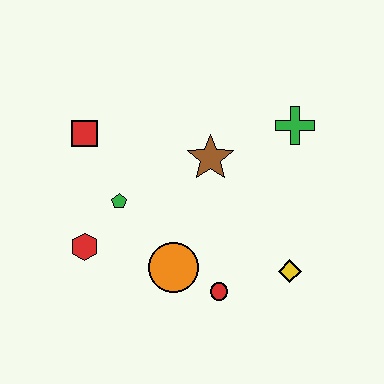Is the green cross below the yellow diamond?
No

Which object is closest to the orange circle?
The red circle is closest to the orange circle.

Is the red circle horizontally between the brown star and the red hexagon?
No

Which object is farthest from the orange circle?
The green cross is farthest from the orange circle.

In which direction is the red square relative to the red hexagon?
The red square is above the red hexagon.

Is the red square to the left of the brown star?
Yes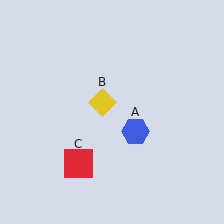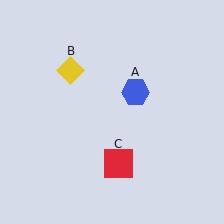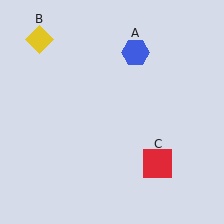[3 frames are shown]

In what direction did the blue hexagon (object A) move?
The blue hexagon (object A) moved up.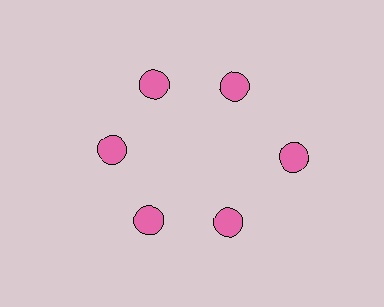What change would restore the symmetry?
The symmetry would be restored by moving it inward, back onto the ring so that all 6 circles sit at equal angles and equal distance from the center.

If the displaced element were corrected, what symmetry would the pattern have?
It would have 6-fold rotational symmetry — the pattern would map onto itself every 60 degrees.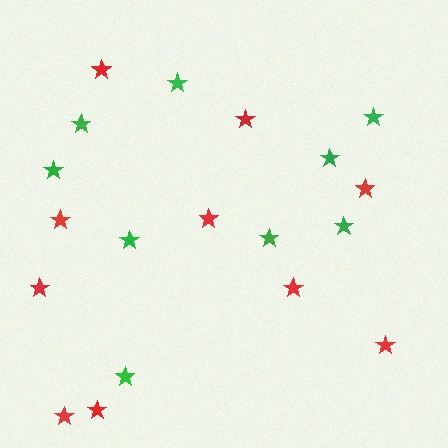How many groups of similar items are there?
There are 2 groups: one group of red stars (10) and one group of green stars (9).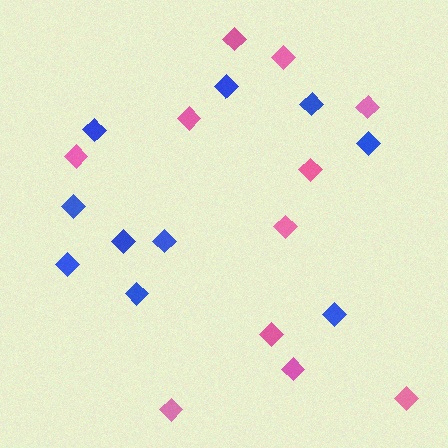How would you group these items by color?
There are 2 groups: one group of blue diamonds (10) and one group of pink diamonds (11).